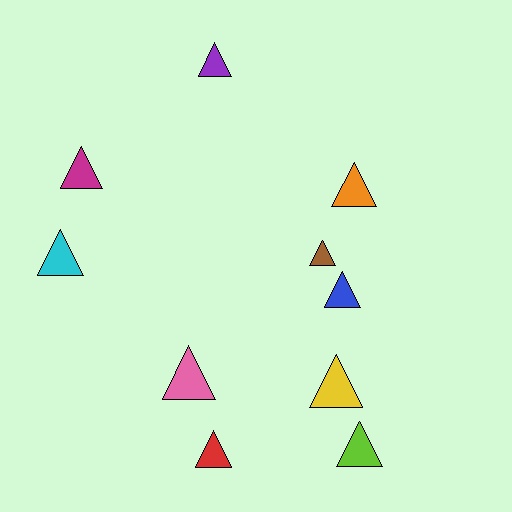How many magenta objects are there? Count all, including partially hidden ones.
There is 1 magenta object.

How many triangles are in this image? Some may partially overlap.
There are 10 triangles.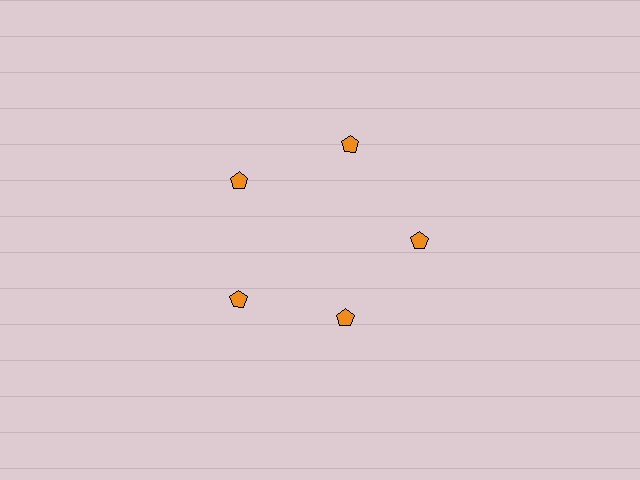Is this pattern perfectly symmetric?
No. The 5 orange pentagons are arranged in a ring, but one element near the 5 o'clock position is pulled inward toward the center, breaking the 5-fold rotational symmetry.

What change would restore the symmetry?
The symmetry would be restored by moving it outward, back onto the ring so that all 5 pentagons sit at equal angles and equal distance from the center.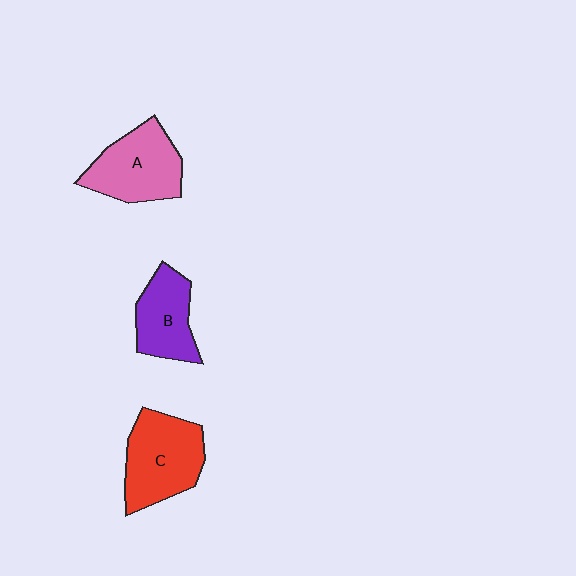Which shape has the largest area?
Shape C (red).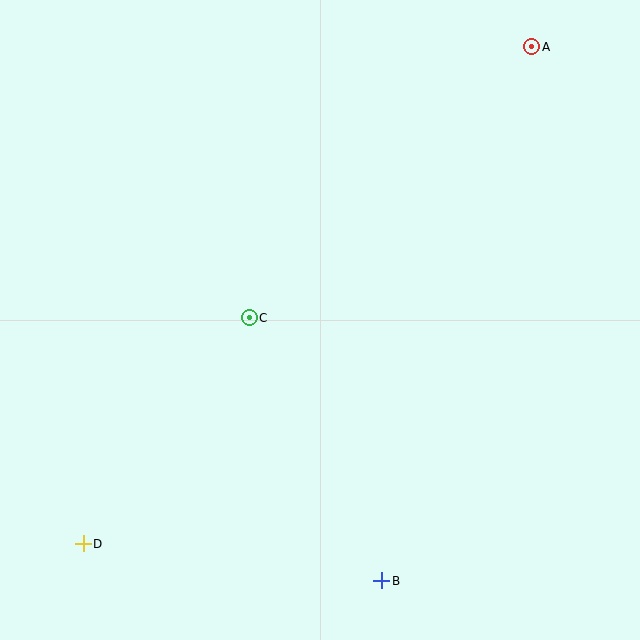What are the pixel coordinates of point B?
Point B is at (382, 581).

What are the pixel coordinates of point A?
Point A is at (532, 47).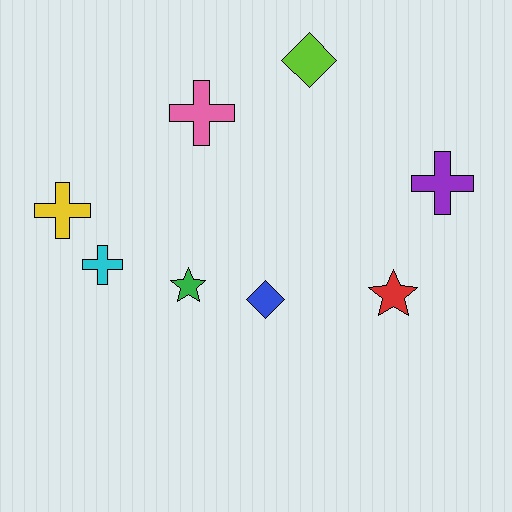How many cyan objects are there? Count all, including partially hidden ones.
There is 1 cyan object.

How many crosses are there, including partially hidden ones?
There are 4 crosses.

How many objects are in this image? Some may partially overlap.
There are 8 objects.